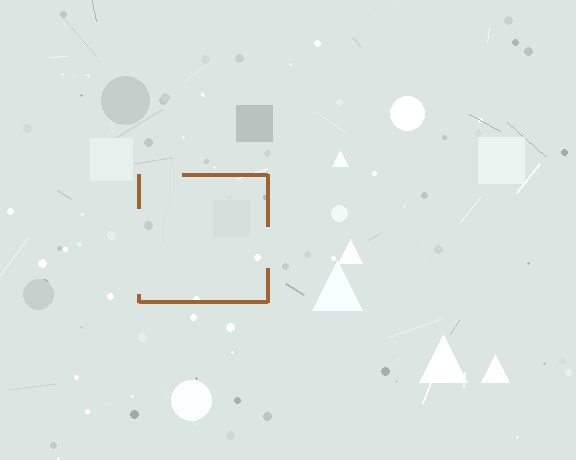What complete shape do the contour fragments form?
The contour fragments form a square.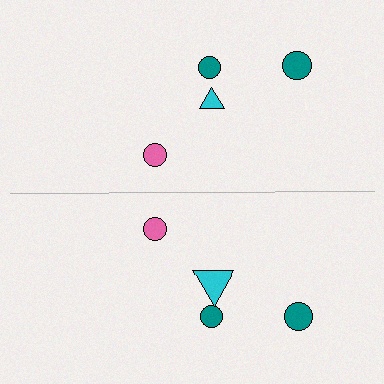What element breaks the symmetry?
The cyan triangle on the bottom side has a different size than its mirror counterpart.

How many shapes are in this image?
There are 8 shapes in this image.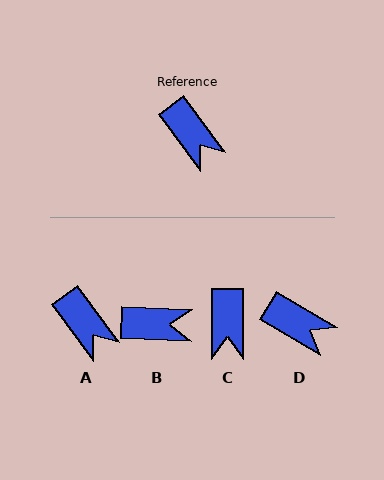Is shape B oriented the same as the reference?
No, it is off by about 51 degrees.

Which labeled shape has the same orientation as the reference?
A.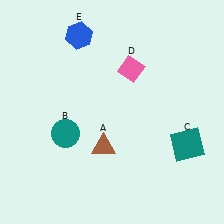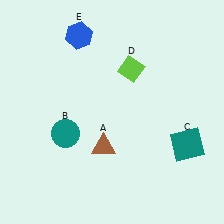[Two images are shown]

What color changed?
The diamond (D) changed from pink in Image 1 to lime in Image 2.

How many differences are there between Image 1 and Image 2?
There is 1 difference between the two images.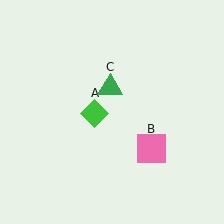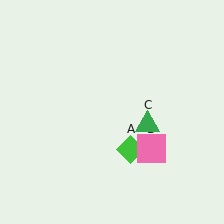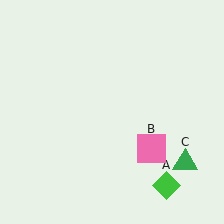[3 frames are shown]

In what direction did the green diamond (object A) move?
The green diamond (object A) moved down and to the right.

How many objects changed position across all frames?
2 objects changed position: green diamond (object A), green triangle (object C).